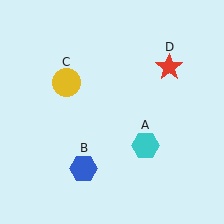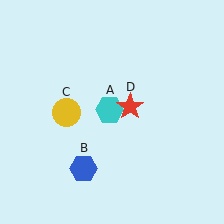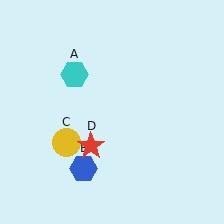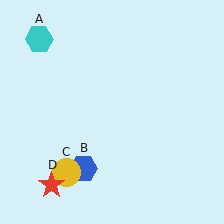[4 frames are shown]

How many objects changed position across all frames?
3 objects changed position: cyan hexagon (object A), yellow circle (object C), red star (object D).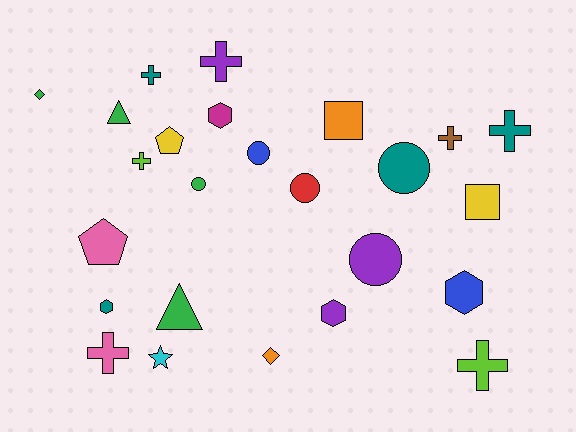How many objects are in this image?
There are 25 objects.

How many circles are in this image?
There are 5 circles.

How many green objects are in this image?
There are 4 green objects.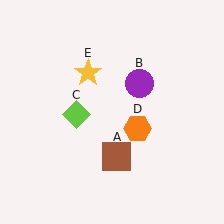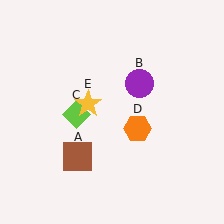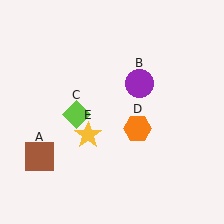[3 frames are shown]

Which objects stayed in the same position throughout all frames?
Purple circle (object B) and lime diamond (object C) and orange hexagon (object D) remained stationary.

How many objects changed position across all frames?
2 objects changed position: brown square (object A), yellow star (object E).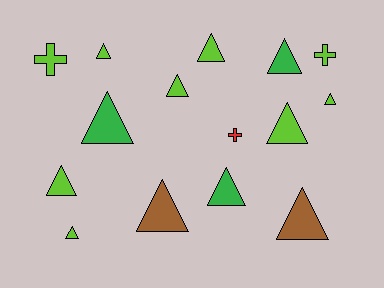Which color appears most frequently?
Lime, with 9 objects.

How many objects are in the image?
There are 15 objects.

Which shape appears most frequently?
Triangle, with 12 objects.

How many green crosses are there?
There are no green crosses.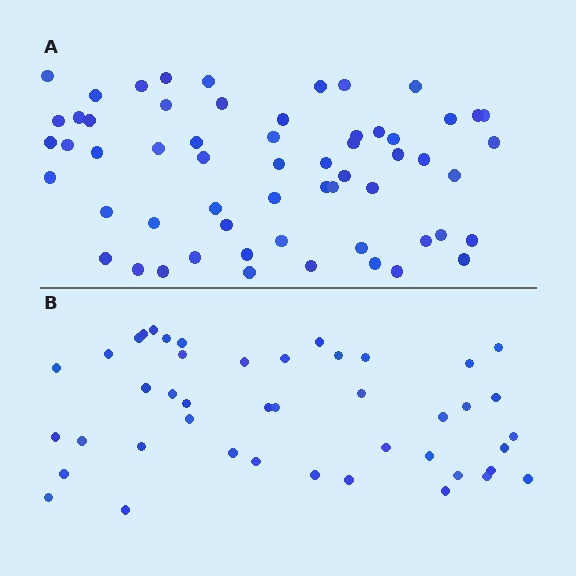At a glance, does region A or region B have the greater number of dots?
Region A (the top region) has more dots.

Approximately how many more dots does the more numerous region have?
Region A has approximately 15 more dots than region B.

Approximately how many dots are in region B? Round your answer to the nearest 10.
About 40 dots. (The exact count is 44, which rounds to 40.)